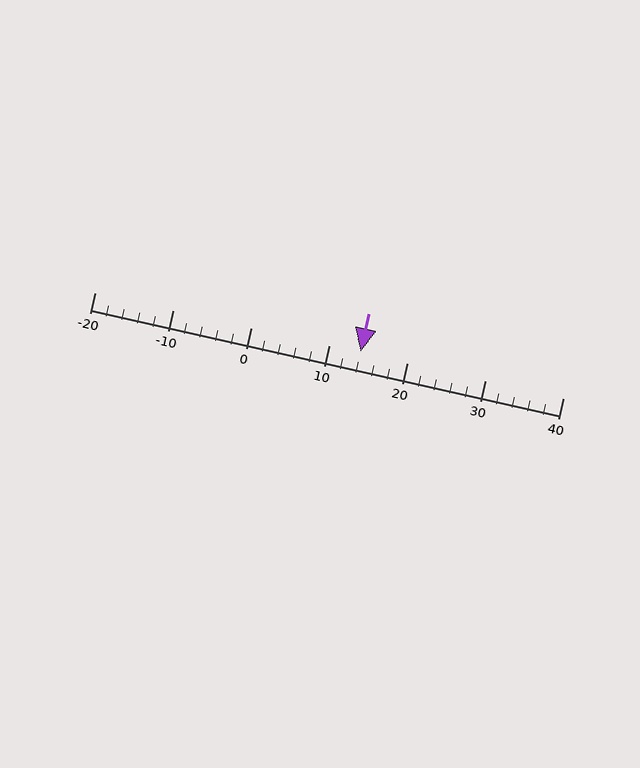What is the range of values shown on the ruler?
The ruler shows values from -20 to 40.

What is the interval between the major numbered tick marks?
The major tick marks are spaced 10 units apart.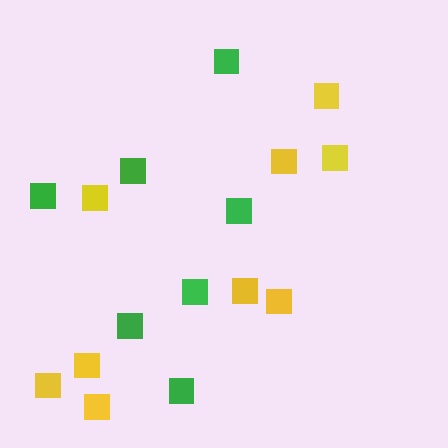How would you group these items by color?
There are 2 groups: one group of yellow squares (9) and one group of green squares (7).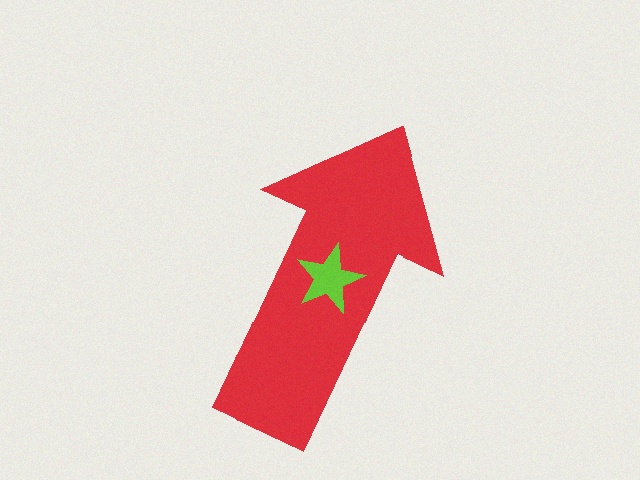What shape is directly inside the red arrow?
The lime star.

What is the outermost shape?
The red arrow.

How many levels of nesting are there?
2.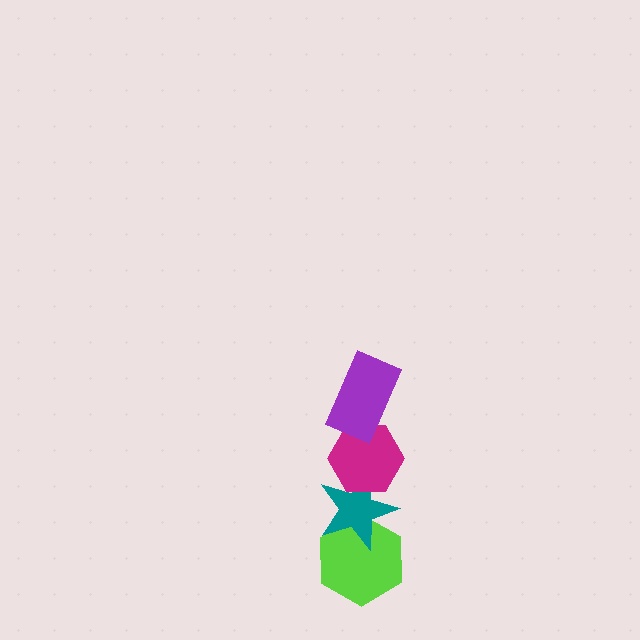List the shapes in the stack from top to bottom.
From top to bottom: the purple rectangle, the magenta hexagon, the teal star, the lime hexagon.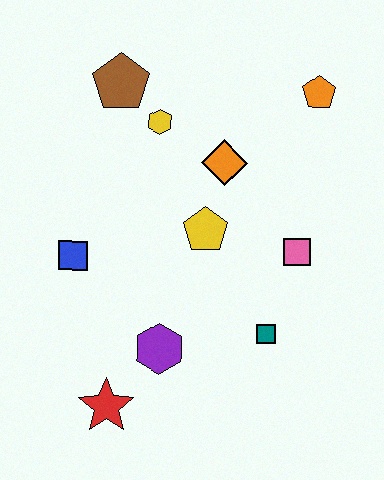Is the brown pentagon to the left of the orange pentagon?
Yes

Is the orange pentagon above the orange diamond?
Yes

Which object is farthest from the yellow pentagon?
The red star is farthest from the yellow pentagon.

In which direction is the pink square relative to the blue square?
The pink square is to the right of the blue square.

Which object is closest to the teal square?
The pink square is closest to the teal square.